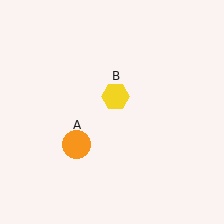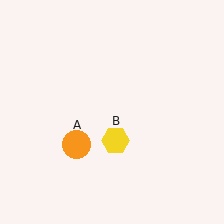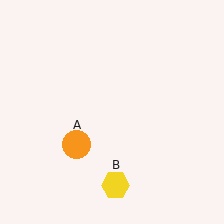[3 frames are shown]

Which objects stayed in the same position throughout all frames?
Orange circle (object A) remained stationary.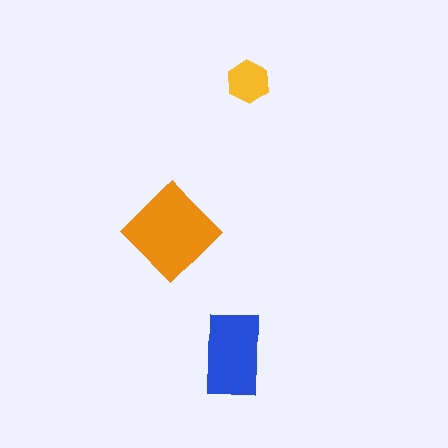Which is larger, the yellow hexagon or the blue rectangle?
The blue rectangle.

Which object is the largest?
The orange diamond.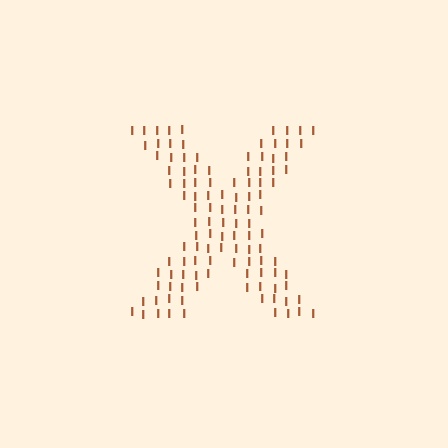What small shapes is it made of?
It is made of small letter I's.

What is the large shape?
The large shape is the letter X.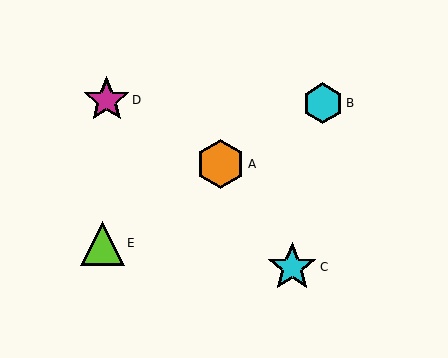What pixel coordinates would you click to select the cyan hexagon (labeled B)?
Click at (323, 103) to select the cyan hexagon B.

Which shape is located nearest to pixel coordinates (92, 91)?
The magenta star (labeled D) at (107, 100) is nearest to that location.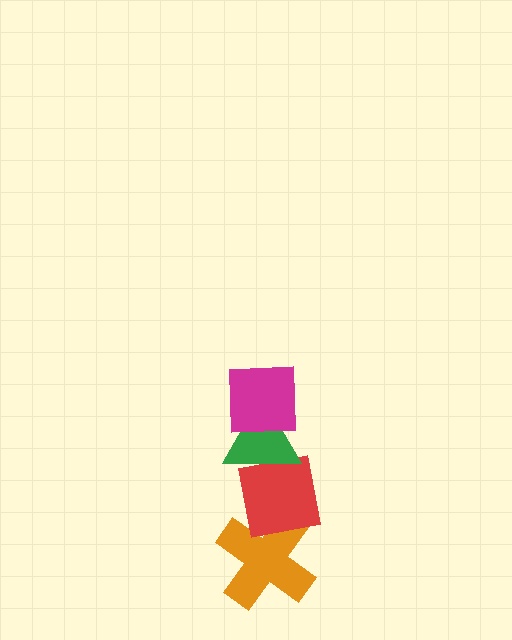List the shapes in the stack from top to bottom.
From top to bottom: the magenta square, the green triangle, the red square, the orange cross.